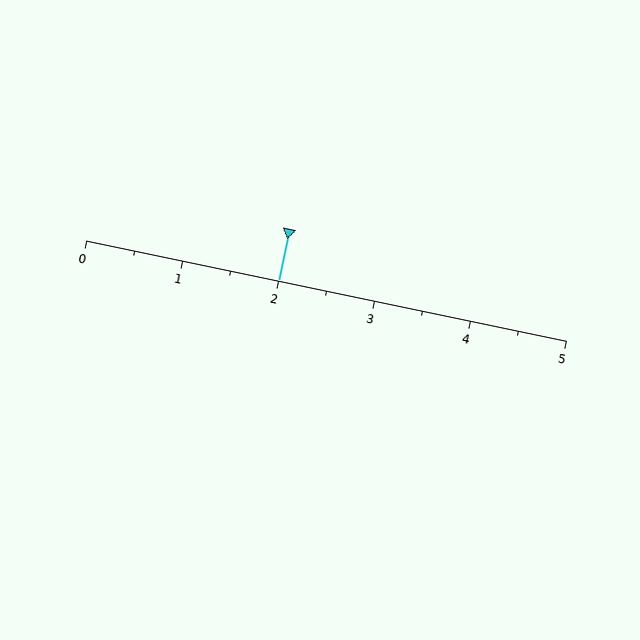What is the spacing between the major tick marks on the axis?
The major ticks are spaced 1 apart.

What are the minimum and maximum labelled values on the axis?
The axis runs from 0 to 5.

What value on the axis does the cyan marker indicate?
The marker indicates approximately 2.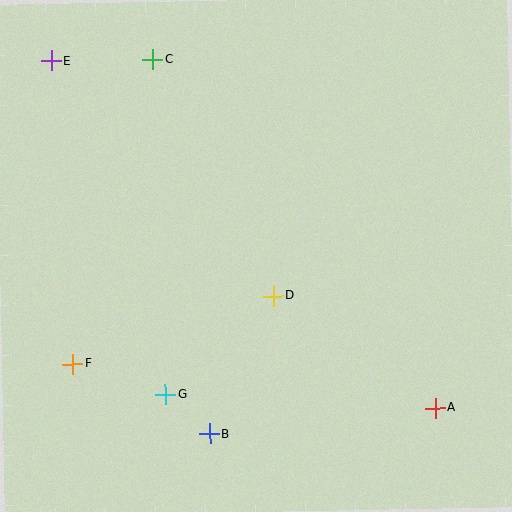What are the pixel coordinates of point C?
Point C is at (153, 59).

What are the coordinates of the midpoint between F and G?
The midpoint between F and G is at (119, 379).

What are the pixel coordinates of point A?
Point A is at (435, 408).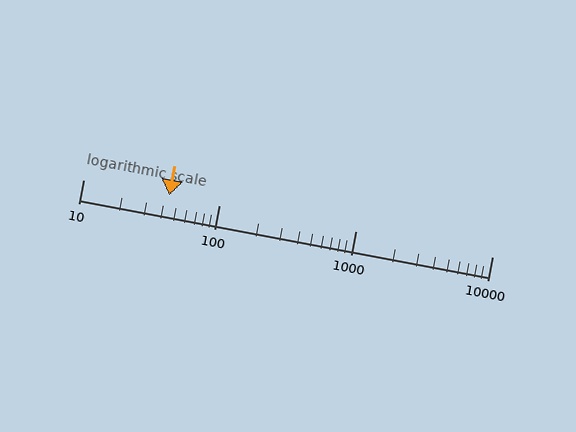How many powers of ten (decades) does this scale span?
The scale spans 3 decades, from 10 to 10000.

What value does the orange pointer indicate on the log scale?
The pointer indicates approximately 43.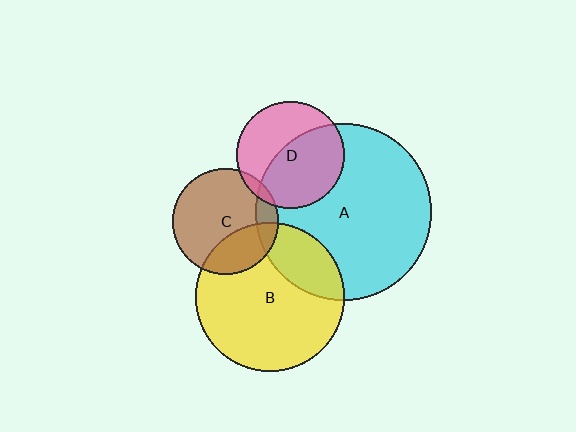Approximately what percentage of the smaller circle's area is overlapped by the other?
Approximately 5%.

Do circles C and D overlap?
Yes.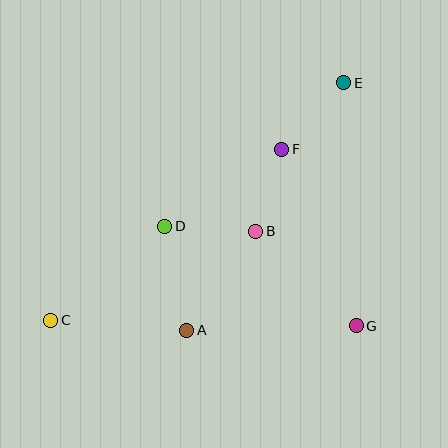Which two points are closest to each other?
Points B and F are closest to each other.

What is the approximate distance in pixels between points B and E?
The distance between B and E is approximately 173 pixels.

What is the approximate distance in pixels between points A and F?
The distance between A and F is approximately 204 pixels.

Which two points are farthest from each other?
Points C and E are farthest from each other.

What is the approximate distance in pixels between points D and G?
The distance between D and G is approximately 216 pixels.